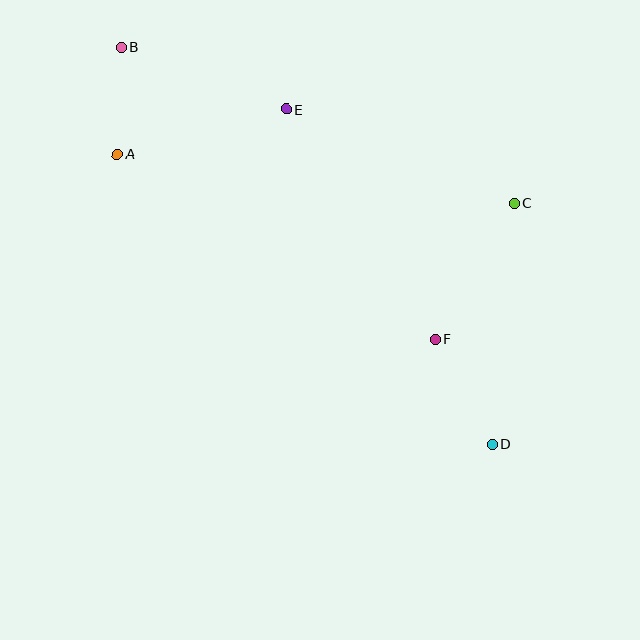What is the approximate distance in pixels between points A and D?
The distance between A and D is approximately 474 pixels.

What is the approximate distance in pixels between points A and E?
The distance between A and E is approximately 175 pixels.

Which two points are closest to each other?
Points A and B are closest to each other.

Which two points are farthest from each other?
Points B and D are farthest from each other.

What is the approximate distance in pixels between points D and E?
The distance between D and E is approximately 393 pixels.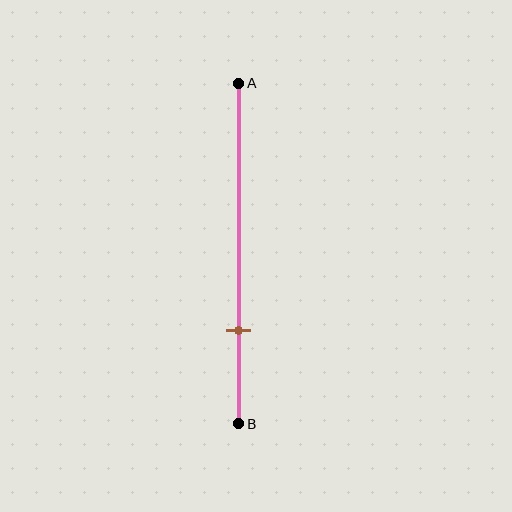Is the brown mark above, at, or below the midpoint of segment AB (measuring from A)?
The brown mark is below the midpoint of segment AB.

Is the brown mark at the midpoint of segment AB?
No, the mark is at about 75% from A, not at the 50% midpoint.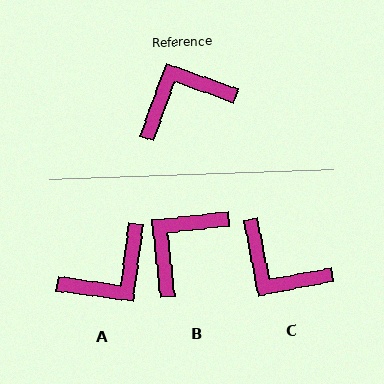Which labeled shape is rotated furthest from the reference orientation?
A, about 168 degrees away.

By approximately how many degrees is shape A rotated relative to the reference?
Approximately 168 degrees clockwise.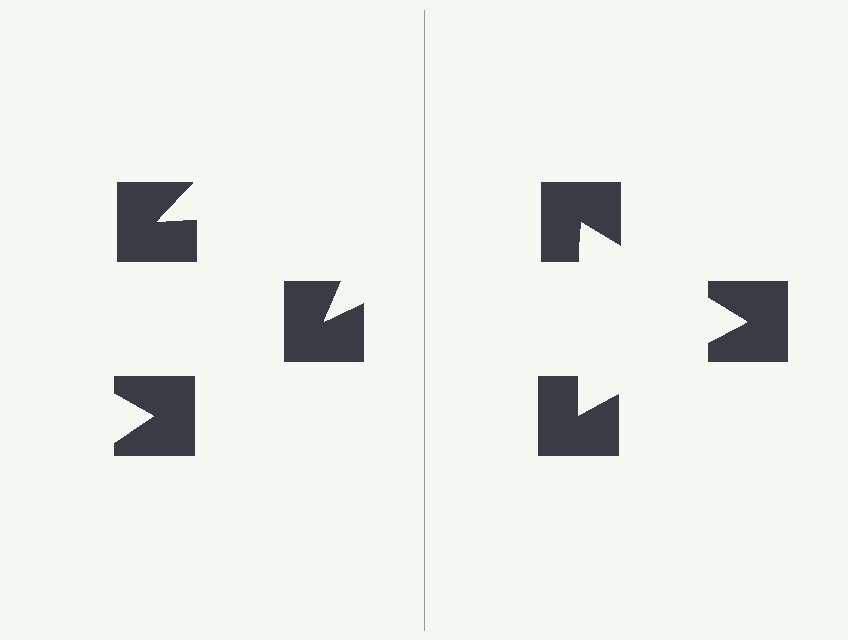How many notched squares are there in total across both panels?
6 — 3 on each side.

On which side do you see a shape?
An illusory triangle appears on the right side. On the left side the wedge cuts are rotated, so no coherent shape forms.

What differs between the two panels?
The notched squares are positioned identically on both sides; only the wedge orientations differ. On the right they align to a triangle; on the left they are misaligned.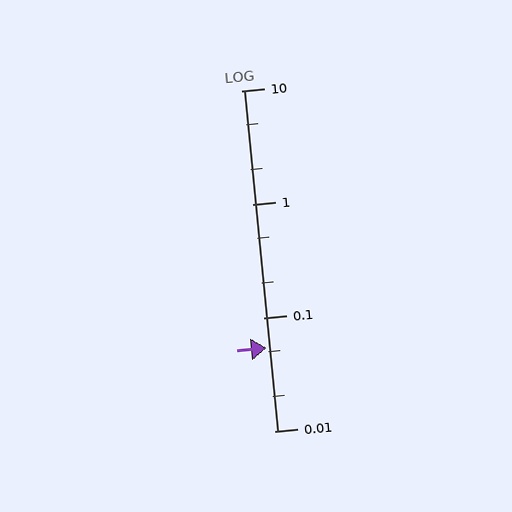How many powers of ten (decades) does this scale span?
The scale spans 3 decades, from 0.01 to 10.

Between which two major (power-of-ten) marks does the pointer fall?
The pointer is between 0.01 and 0.1.